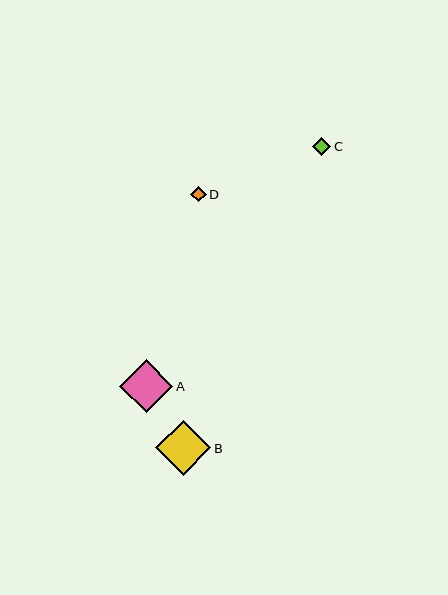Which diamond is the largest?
Diamond B is the largest with a size of approximately 55 pixels.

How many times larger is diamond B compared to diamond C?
Diamond B is approximately 3.1 times the size of diamond C.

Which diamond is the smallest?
Diamond D is the smallest with a size of approximately 15 pixels.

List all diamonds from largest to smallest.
From largest to smallest: B, A, C, D.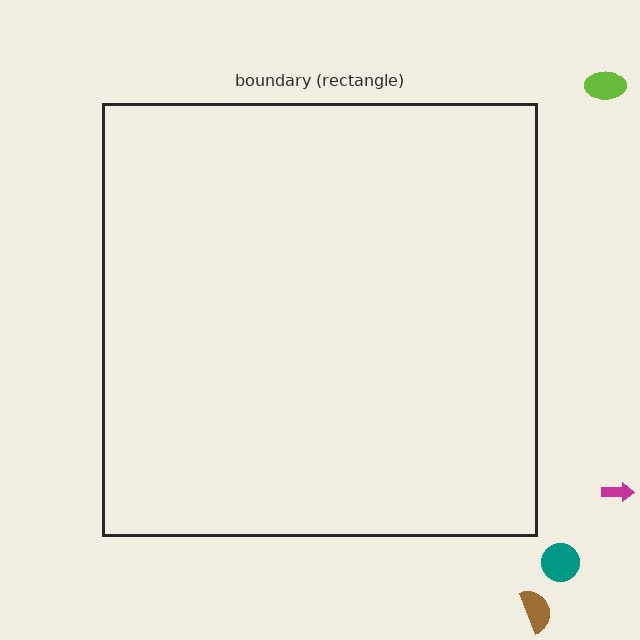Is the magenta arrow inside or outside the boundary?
Outside.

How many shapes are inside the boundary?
0 inside, 4 outside.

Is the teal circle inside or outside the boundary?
Outside.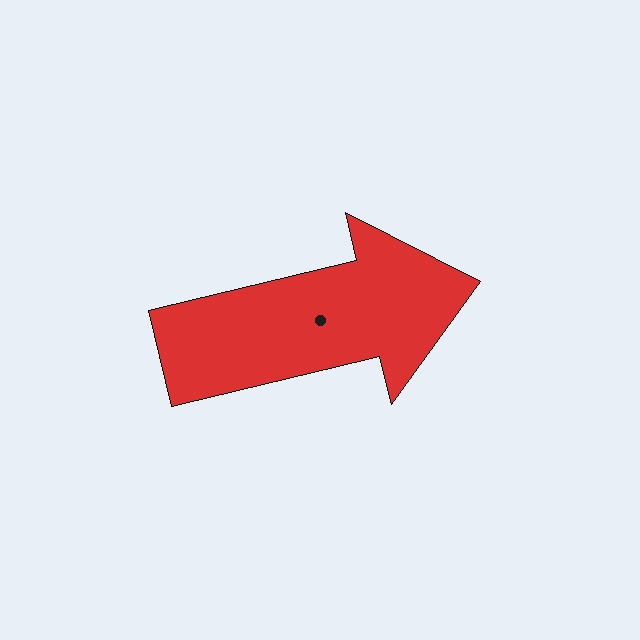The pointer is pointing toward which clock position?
Roughly 3 o'clock.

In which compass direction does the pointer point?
East.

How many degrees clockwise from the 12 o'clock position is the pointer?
Approximately 77 degrees.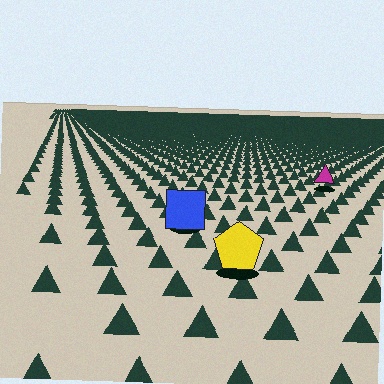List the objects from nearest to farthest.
From nearest to farthest: the yellow pentagon, the blue square, the magenta triangle.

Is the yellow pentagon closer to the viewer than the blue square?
Yes. The yellow pentagon is closer — you can tell from the texture gradient: the ground texture is coarser near it.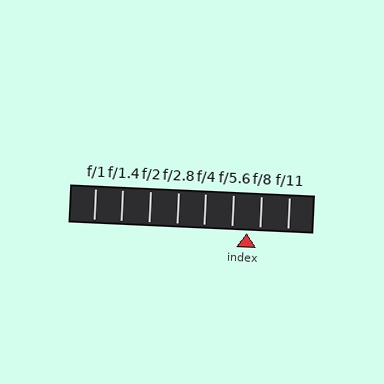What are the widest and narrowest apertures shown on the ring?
The widest aperture shown is f/1 and the narrowest is f/11.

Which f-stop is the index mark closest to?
The index mark is closest to f/8.